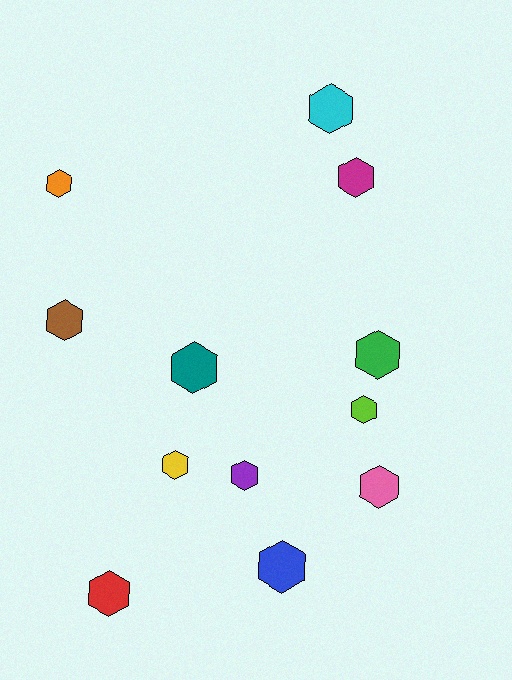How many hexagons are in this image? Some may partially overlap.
There are 12 hexagons.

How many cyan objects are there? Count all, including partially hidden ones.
There is 1 cyan object.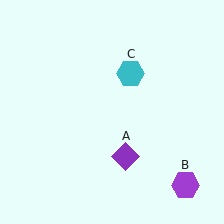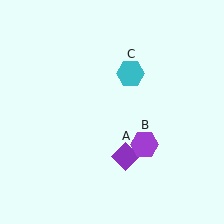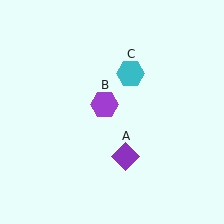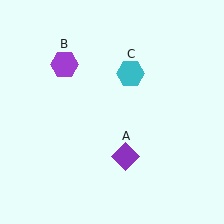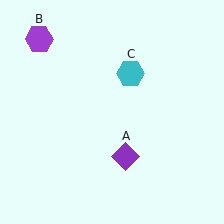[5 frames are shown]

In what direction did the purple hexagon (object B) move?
The purple hexagon (object B) moved up and to the left.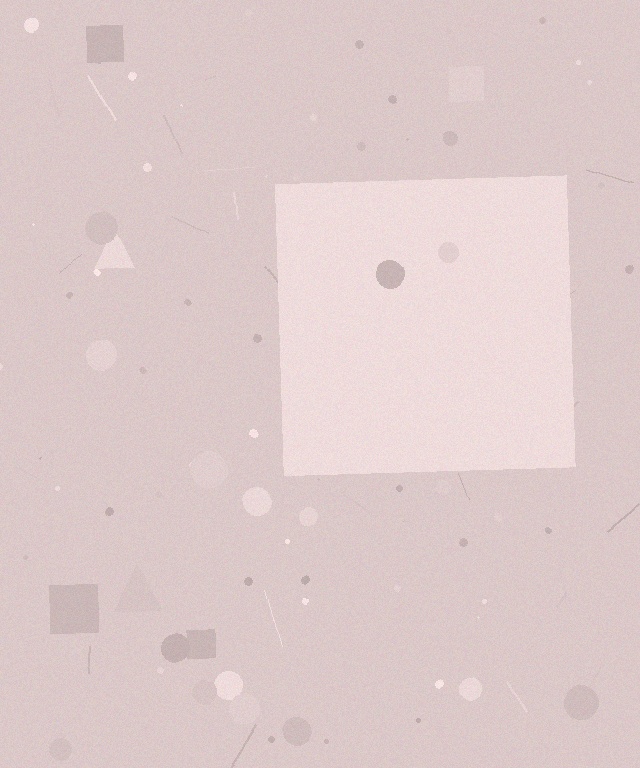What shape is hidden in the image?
A square is hidden in the image.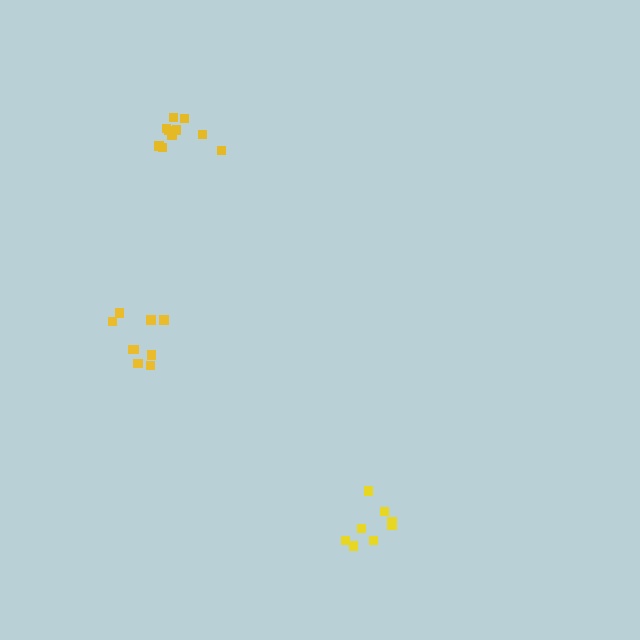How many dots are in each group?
Group 1: 8 dots, Group 2: 10 dots, Group 3: 9 dots (27 total).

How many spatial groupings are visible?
There are 3 spatial groupings.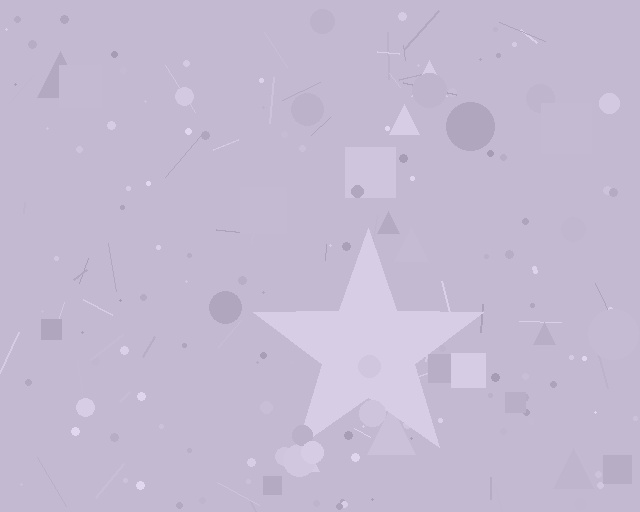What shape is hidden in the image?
A star is hidden in the image.